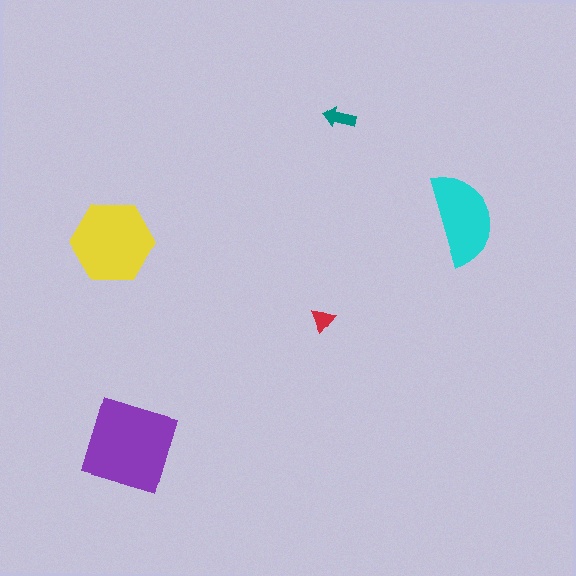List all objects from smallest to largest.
The red triangle, the teal arrow, the cyan semicircle, the yellow hexagon, the purple diamond.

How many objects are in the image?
There are 5 objects in the image.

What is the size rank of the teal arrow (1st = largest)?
4th.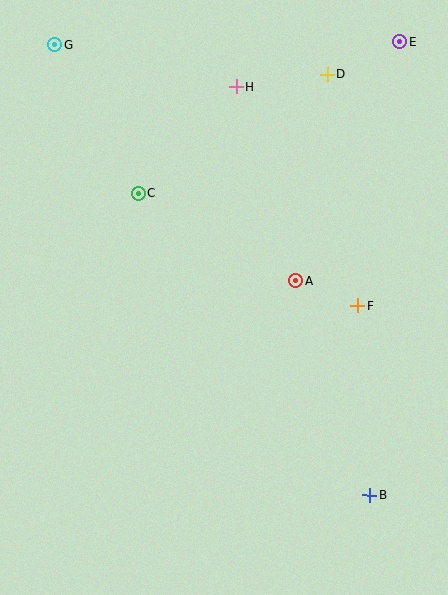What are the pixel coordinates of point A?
Point A is at (296, 281).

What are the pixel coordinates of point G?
Point G is at (54, 45).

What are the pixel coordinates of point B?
Point B is at (370, 495).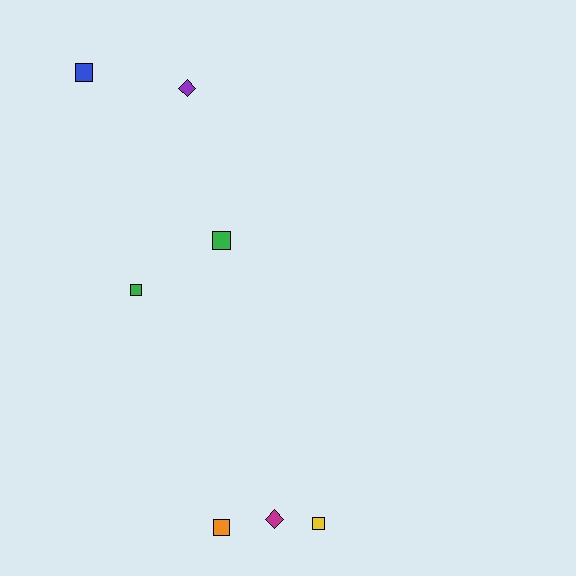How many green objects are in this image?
There are 2 green objects.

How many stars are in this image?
There are no stars.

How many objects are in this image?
There are 7 objects.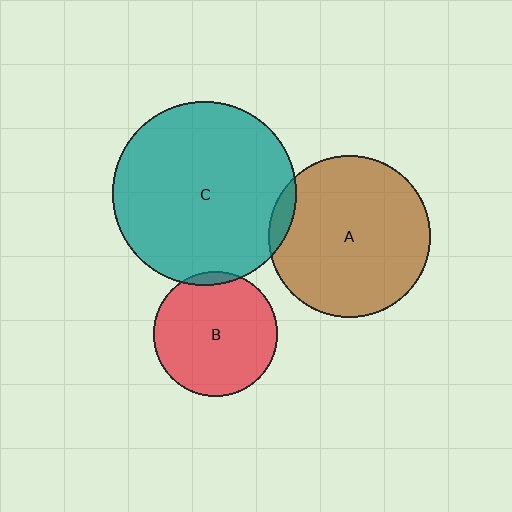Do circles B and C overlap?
Yes.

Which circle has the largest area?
Circle C (teal).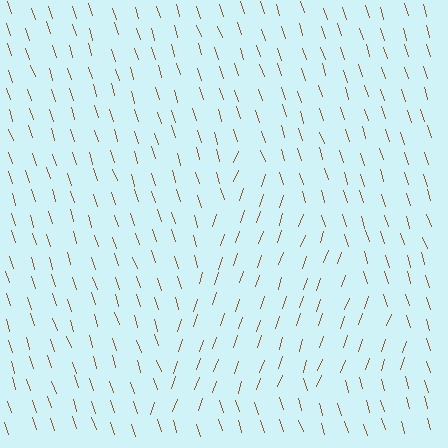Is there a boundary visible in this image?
Yes, there is a texture boundary formed by a change in line orientation.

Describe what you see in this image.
The image is filled with small brown line segments. A triangle region in the image has lines oriented differently from the surrounding lines, creating a visible texture boundary.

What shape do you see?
I see a triangle.